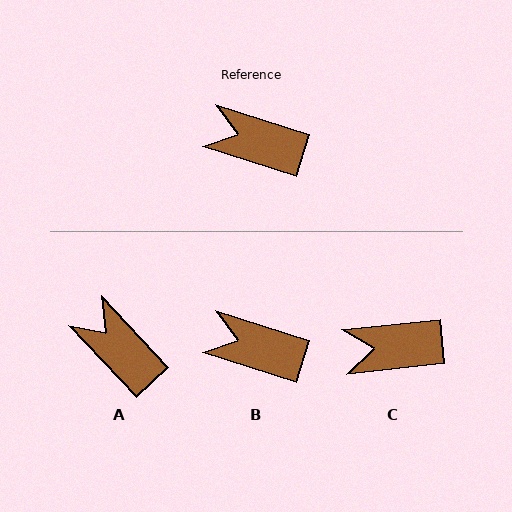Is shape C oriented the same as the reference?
No, it is off by about 24 degrees.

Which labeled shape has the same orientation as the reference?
B.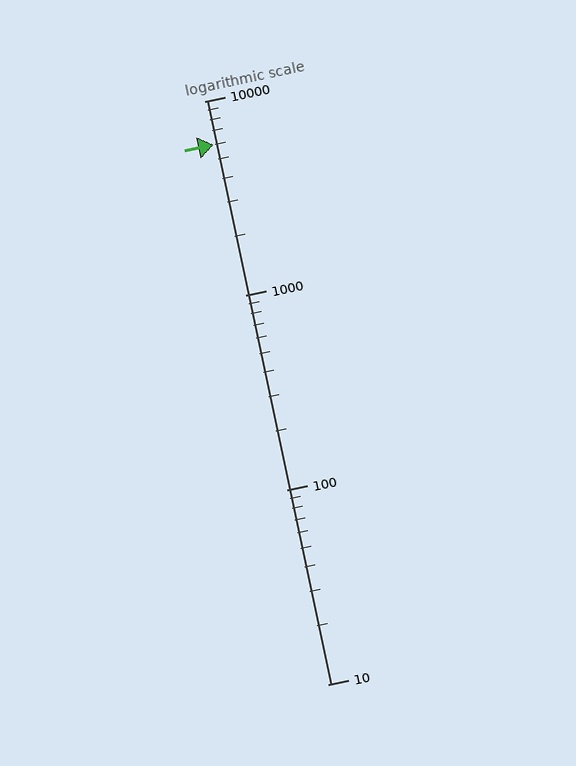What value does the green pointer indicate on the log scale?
The pointer indicates approximately 6000.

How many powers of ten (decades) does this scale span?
The scale spans 3 decades, from 10 to 10000.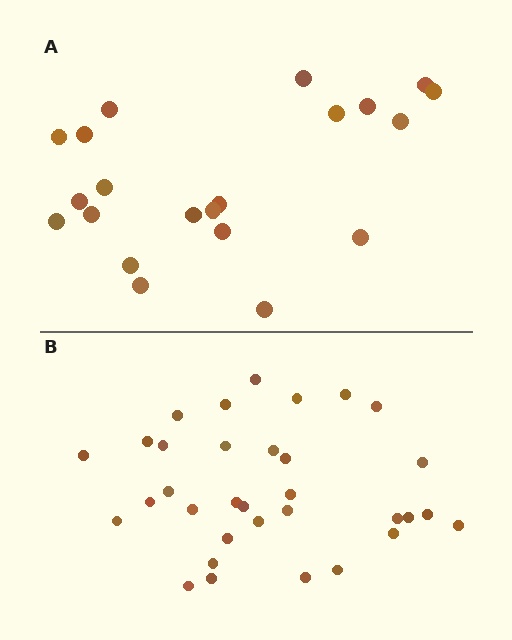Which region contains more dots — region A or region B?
Region B (the bottom region) has more dots.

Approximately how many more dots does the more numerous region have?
Region B has roughly 12 or so more dots than region A.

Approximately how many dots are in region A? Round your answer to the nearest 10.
About 20 dots. (The exact count is 21, which rounds to 20.)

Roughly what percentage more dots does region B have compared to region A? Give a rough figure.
About 55% more.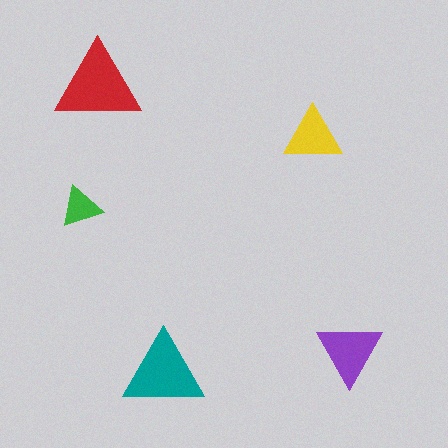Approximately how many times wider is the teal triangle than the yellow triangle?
About 1.5 times wider.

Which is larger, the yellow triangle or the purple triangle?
The purple one.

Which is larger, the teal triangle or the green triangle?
The teal one.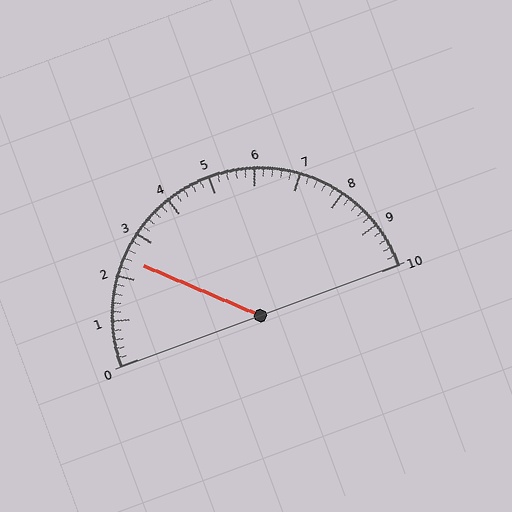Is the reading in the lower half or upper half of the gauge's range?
The reading is in the lower half of the range (0 to 10).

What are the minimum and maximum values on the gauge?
The gauge ranges from 0 to 10.